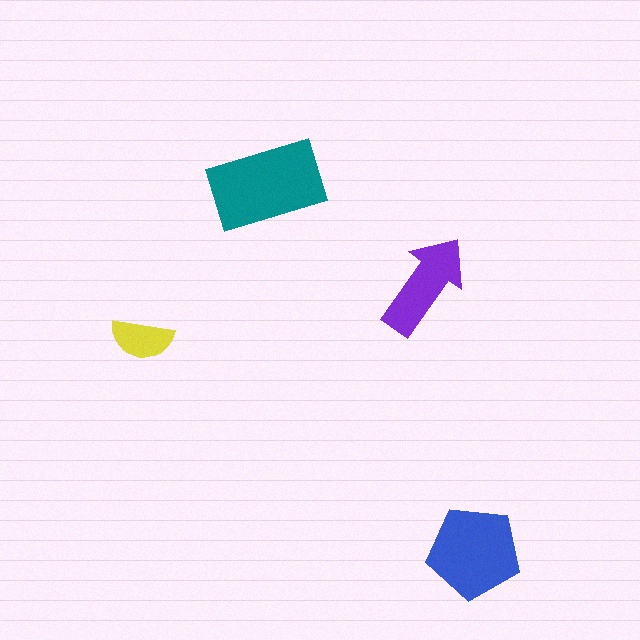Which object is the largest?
The teal rectangle.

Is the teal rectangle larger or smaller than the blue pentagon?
Larger.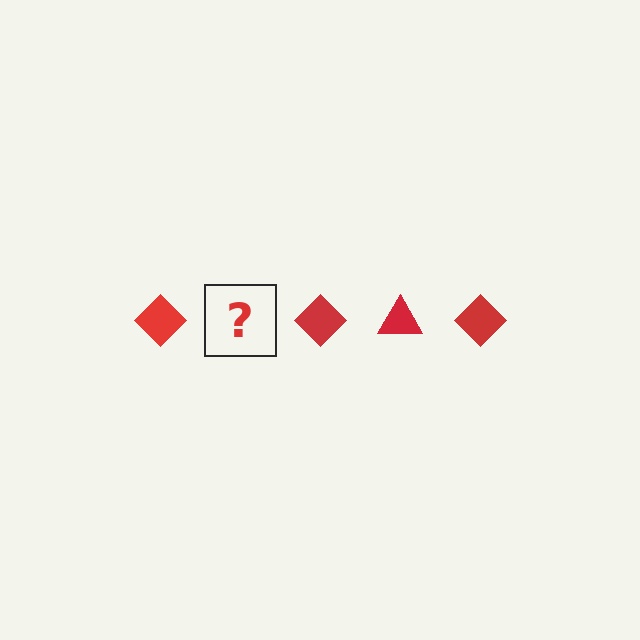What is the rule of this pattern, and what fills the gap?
The rule is that the pattern cycles through diamond, triangle shapes in red. The gap should be filled with a red triangle.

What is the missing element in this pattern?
The missing element is a red triangle.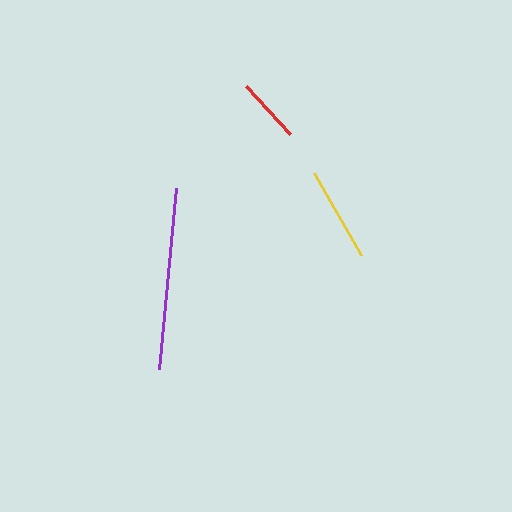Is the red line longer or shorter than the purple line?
The purple line is longer than the red line.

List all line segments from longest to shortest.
From longest to shortest: purple, yellow, red.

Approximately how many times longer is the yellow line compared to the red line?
The yellow line is approximately 1.4 times the length of the red line.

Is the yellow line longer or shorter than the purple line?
The purple line is longer than the yellow line.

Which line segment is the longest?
The purple line is the longest at approximately 181 pixels.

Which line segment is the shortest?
The red line is the shortest at approximately 65 pixels.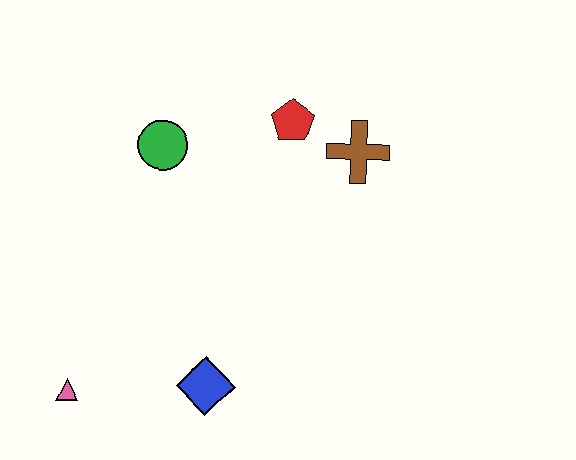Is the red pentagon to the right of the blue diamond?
Yes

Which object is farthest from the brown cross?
The pink triangle is farthest from the brown cross.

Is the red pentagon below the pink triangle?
No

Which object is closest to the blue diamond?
The pink triangle is closest to the blue diamond.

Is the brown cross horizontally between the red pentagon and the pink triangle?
No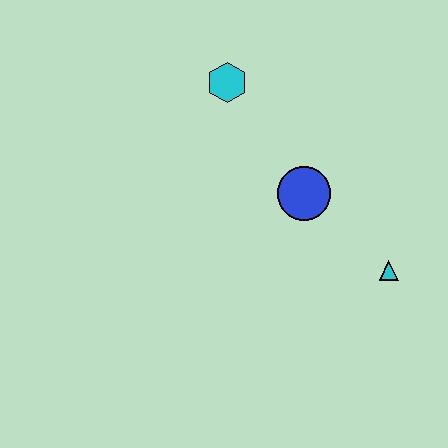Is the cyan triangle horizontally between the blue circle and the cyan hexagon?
No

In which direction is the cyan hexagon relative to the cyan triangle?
The cyan hexagon is above the cyan triangle.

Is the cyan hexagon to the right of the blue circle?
No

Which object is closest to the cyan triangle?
The blue circle is closest to the cyan triangle.